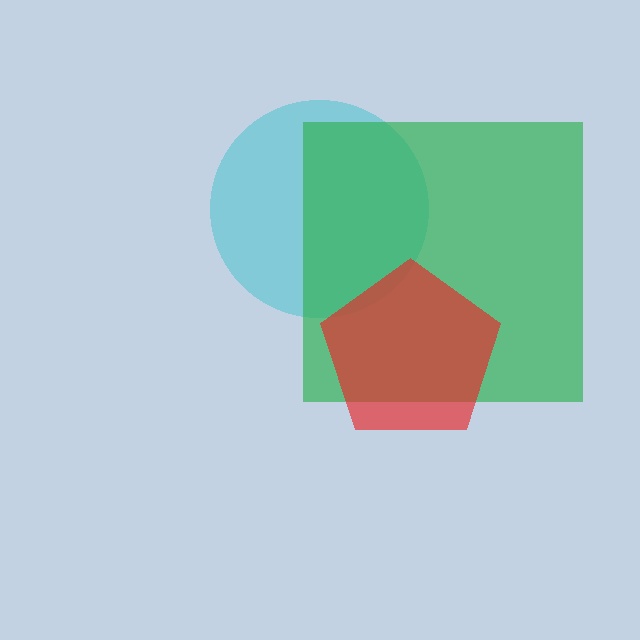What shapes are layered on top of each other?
The layered shapes are: a cyan circle, a green square, a red pentagon.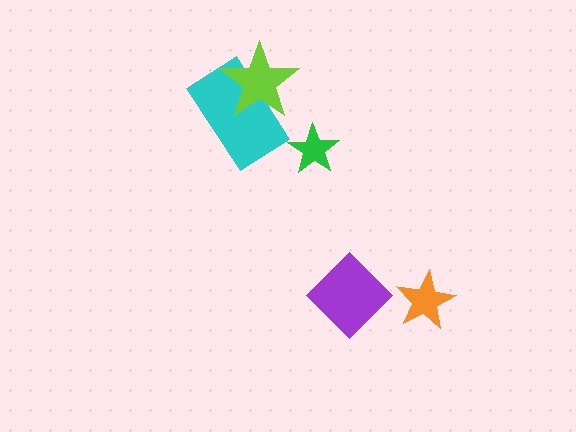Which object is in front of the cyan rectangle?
The lime star is in front of the cyan rectangle.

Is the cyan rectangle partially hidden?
Yes, it is partially covered by another shape.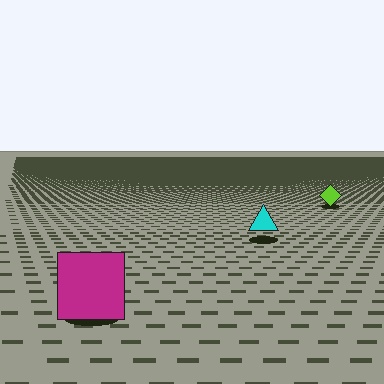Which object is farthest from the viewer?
The lime diamond is farthest from the viewer. It appears smaller and the ground texture around it is denser.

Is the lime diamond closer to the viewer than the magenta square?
No. The magenta square is closer — you can tell from the texture gradient: the ground texture is coarser near it.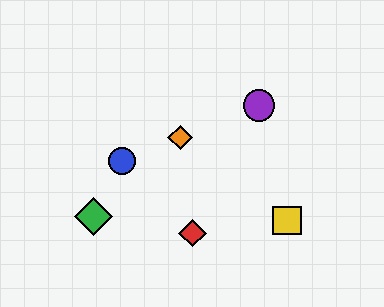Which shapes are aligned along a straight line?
The blue circle, the purple circle, the orange diamond are aligned along a straight line.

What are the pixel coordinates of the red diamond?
The red diamond is at (192, 233).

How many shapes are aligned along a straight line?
3 shapes (the blue circle, the purple circle, the orange diamond) are aligned along a straight line.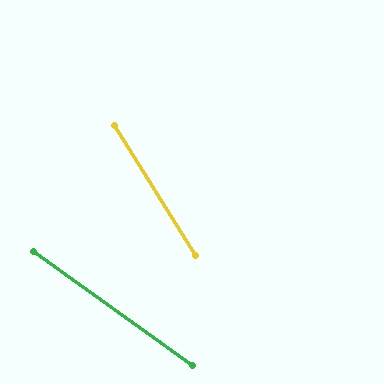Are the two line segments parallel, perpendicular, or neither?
Neither parallel nor perpendicular — they differ by about 22°.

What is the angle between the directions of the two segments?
Approximately 22 degrees.